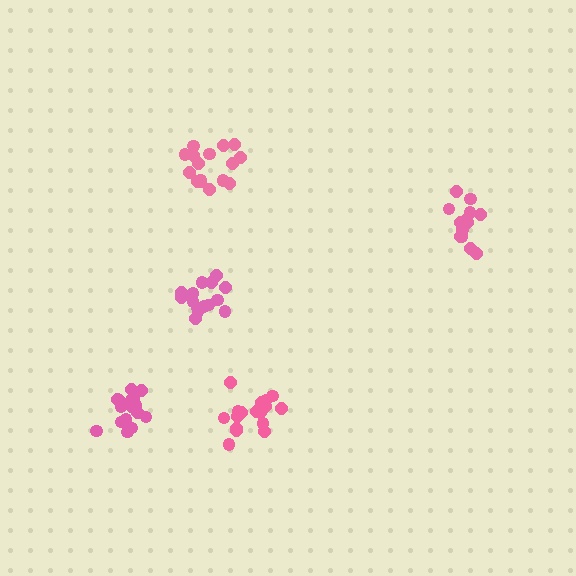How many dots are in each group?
Group 1: 16 dots, Group 2: 15 dots, Group 3: 14 dots, Group 4: 17 dots, Group 5: 19 dots (81 total).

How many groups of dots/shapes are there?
There are 5 groups.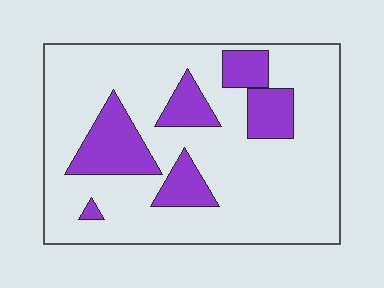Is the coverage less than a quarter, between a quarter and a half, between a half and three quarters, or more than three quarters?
Less than a quarter.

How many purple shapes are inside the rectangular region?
6.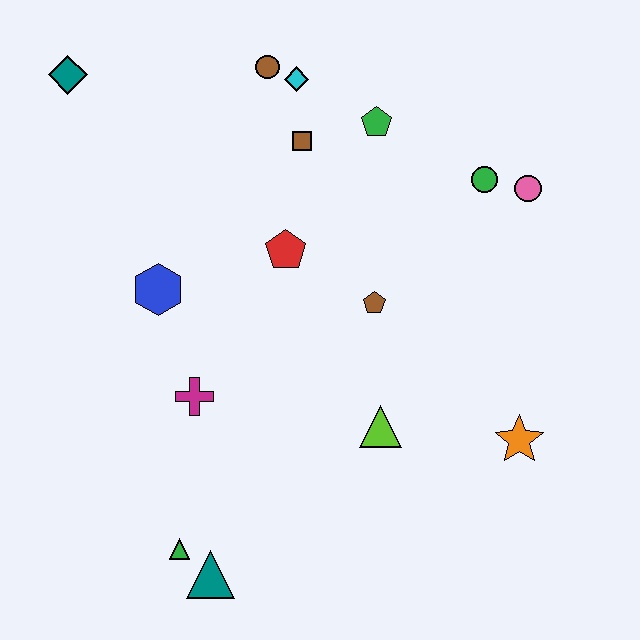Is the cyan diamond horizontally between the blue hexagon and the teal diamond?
No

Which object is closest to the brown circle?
The cyan diamond is closest to the brown circle.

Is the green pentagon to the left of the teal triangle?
No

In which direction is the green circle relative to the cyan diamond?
The green circle is to the right of the cyan diamond.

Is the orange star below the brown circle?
Yes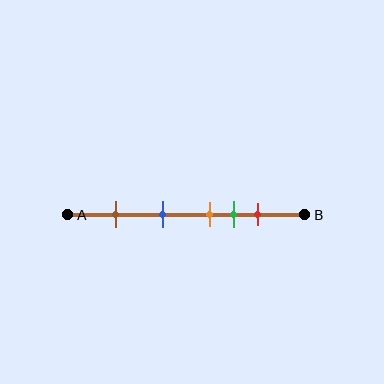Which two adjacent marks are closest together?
The orange and green marks are the closest adjacent pair.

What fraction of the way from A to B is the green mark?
The green mark is approximately 70% (0.7) of the way from A to B.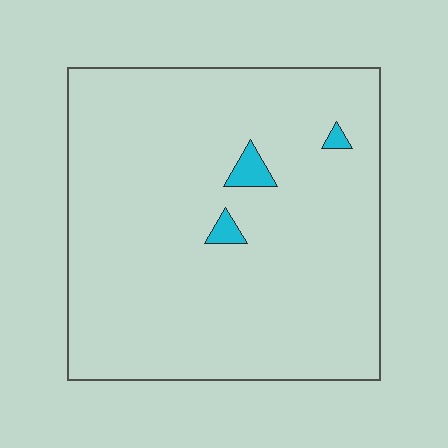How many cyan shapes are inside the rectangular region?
3.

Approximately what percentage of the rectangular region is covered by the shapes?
Approximately 5%.